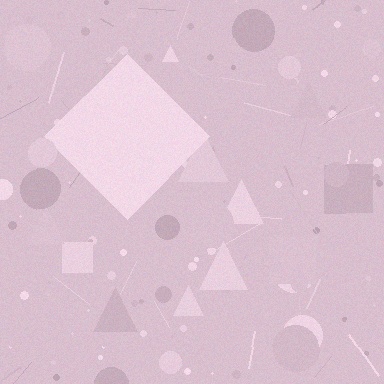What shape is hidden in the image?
A diamond is hidden in the image.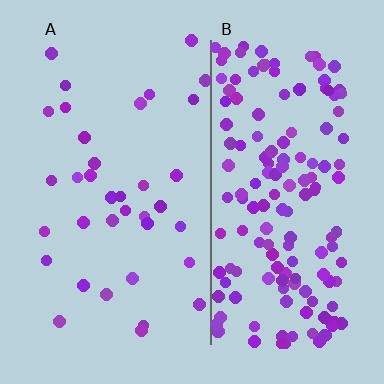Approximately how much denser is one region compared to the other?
Approximately 4.5× — region B over region A.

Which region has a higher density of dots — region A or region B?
B (the right).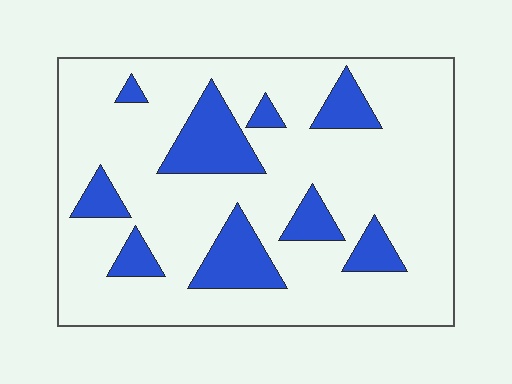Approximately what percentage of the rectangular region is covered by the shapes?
Approximately 20%.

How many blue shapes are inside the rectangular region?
9.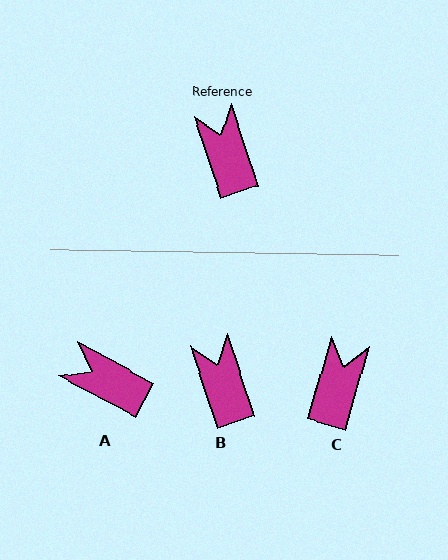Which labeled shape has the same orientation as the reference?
B.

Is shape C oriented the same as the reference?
No, it is off by about 34 degrees.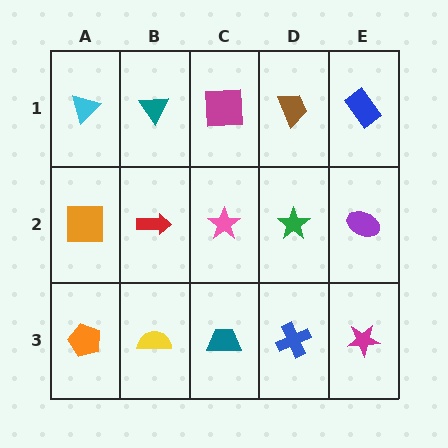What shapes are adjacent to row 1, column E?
A purple ellipse (row 2, column E), a brown trapezoid (row 1, column D).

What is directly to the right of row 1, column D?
A blue rectangle.